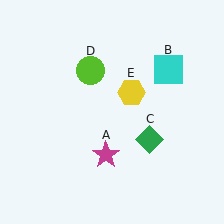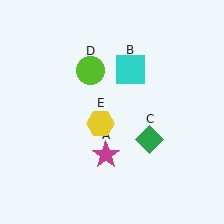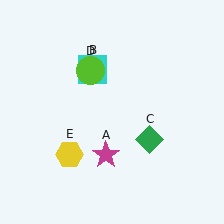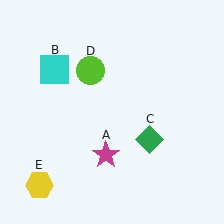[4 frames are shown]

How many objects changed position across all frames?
2 objects changed position: cyan square (object B), yellow hexagon (object E).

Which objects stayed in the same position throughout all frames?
Magenta star (object A) and green diamond (object C) and lime circle (object D) remained stationary.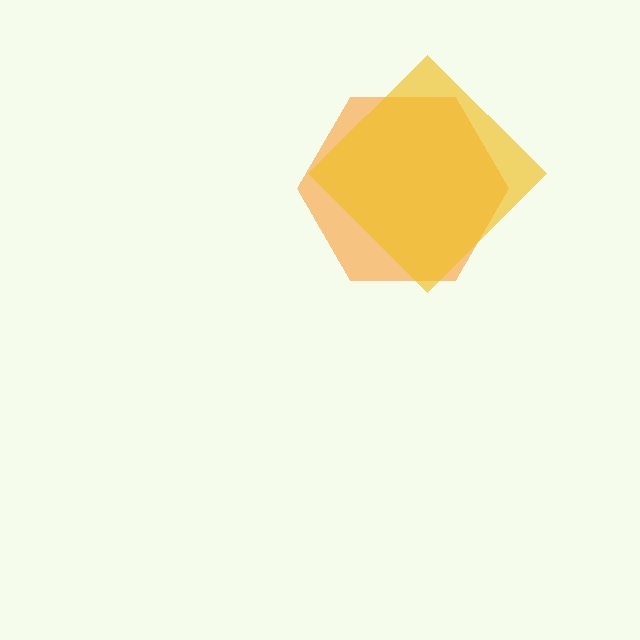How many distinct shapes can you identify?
There are 2 distinct shapes: an orange hexagon, a yellow diamond.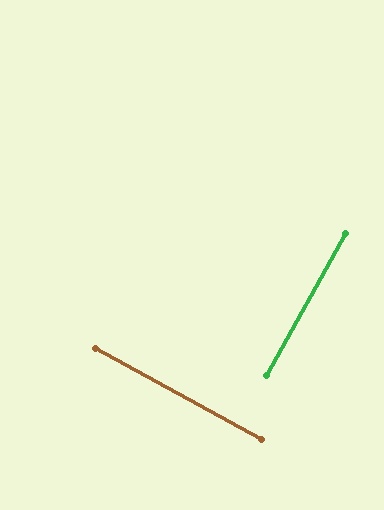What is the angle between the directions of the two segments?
Approximately 90 degrees.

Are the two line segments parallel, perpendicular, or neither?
Perpendicular — they meet at approximately 90°.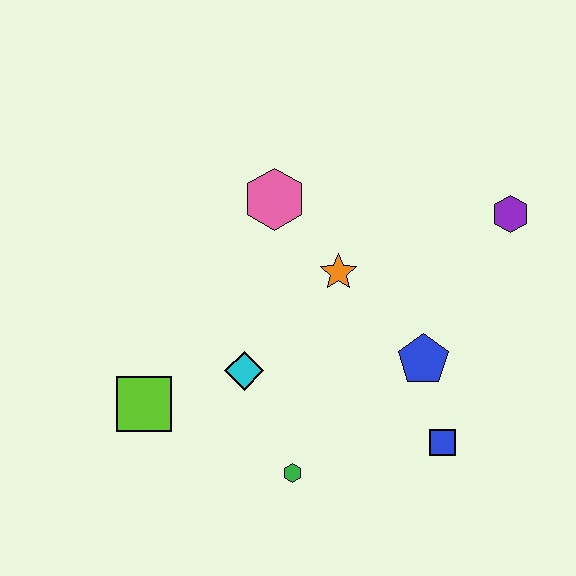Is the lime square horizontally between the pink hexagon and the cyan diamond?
No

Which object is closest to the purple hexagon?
The blue pentagon is closest to the purple hexagon.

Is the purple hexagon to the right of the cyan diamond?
Yes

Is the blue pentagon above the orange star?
No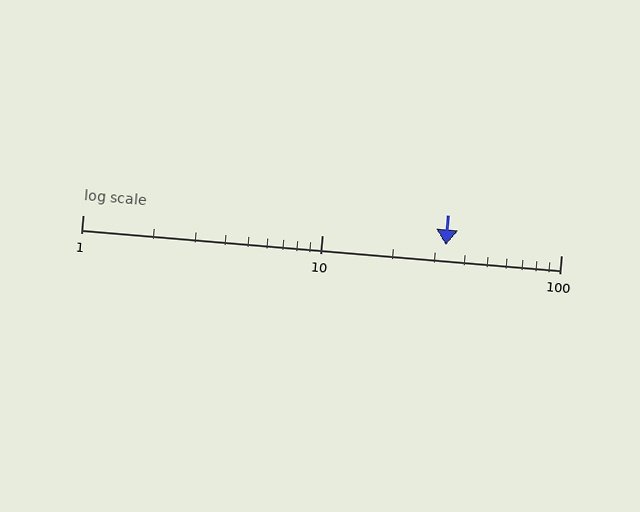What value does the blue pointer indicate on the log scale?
The pointer indicates approximately 33.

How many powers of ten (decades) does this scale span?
The scale spans 2 decades, from 1 to 100.